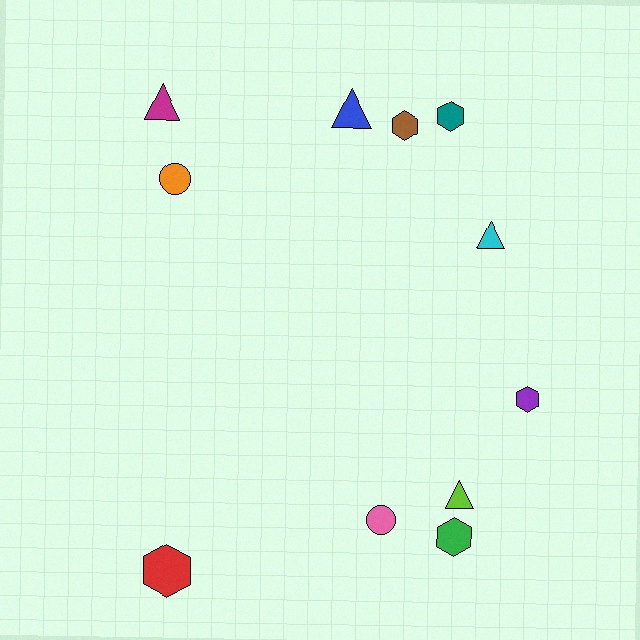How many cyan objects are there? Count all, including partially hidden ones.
There is 1 cyan object.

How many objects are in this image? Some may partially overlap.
There are 11 objects.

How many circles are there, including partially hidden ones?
There are 2 circles.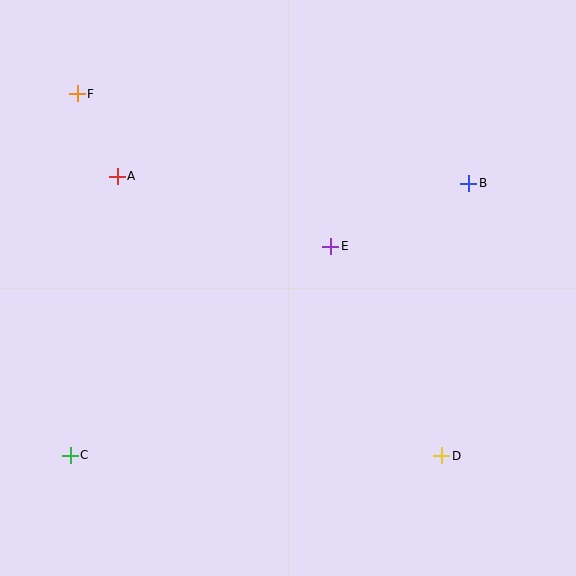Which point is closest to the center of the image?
Point E at (331, 246) is closest to the center.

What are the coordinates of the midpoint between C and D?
The midpoint between C and D is at (256, 455).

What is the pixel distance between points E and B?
The distance between E and B is 152 pixels.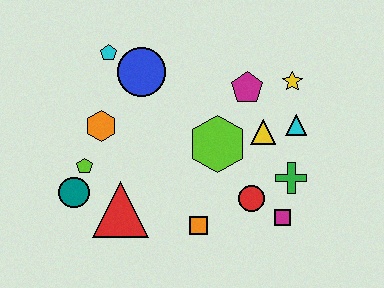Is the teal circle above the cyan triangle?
No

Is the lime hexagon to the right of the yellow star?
No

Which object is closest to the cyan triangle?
The yellow triangle is closest to the cyan triangle.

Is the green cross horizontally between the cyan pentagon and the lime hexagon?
No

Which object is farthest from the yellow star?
The teal circle is farthest from the yellow star.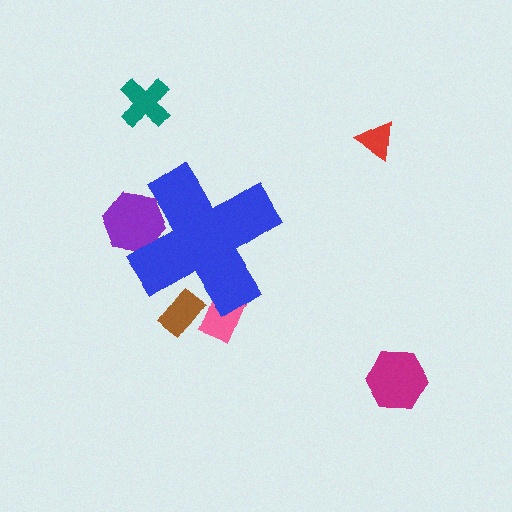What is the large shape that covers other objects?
A blue cross.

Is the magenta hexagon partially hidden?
No, the magenta hexagon is fully visible.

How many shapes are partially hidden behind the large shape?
3 shapes are partially hidden.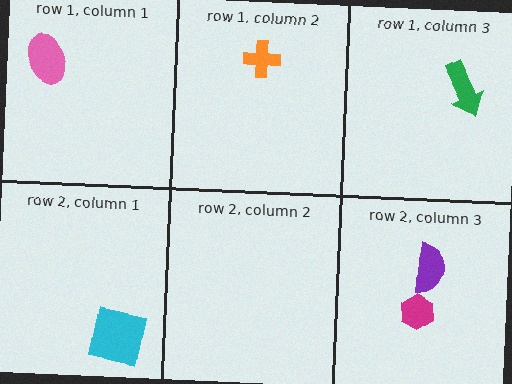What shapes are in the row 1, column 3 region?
The green arrow.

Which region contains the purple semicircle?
The row 2, column 3 region.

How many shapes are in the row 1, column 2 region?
1.